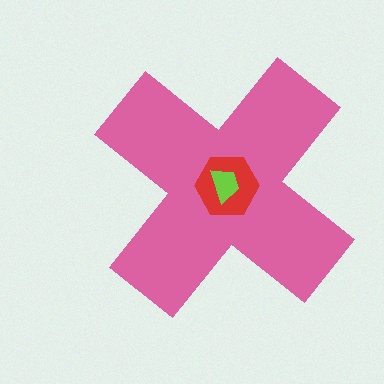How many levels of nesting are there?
3.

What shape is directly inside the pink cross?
The red hexagon.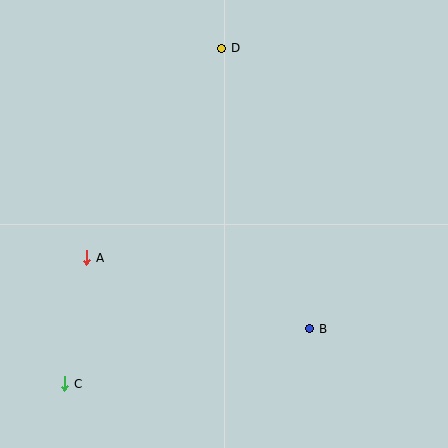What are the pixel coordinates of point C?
Point C is at (65, 384).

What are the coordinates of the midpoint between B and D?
The midpoint between B and D is at (266, 188).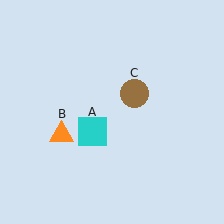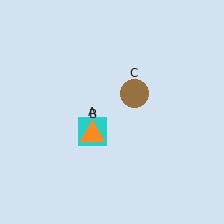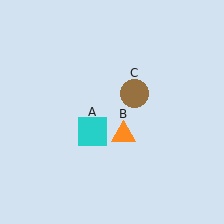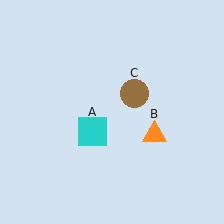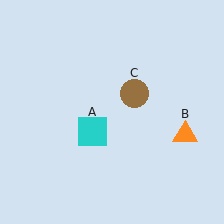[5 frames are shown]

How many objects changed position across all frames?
1 object changed position: orange triangle (object B).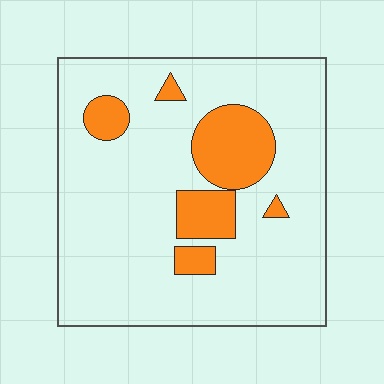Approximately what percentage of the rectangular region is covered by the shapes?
Approximately 15%.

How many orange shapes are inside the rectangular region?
6.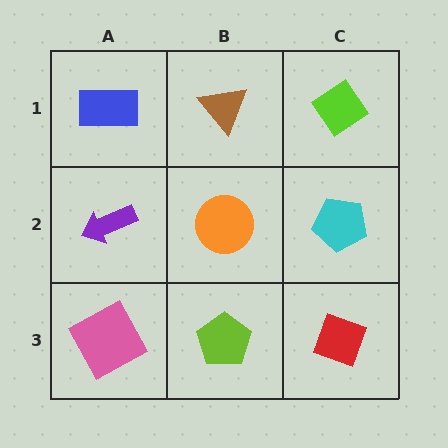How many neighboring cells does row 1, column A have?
2.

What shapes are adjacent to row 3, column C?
A cyan pentagon (row 2, column C), a lime pentagon (row 3, column B).